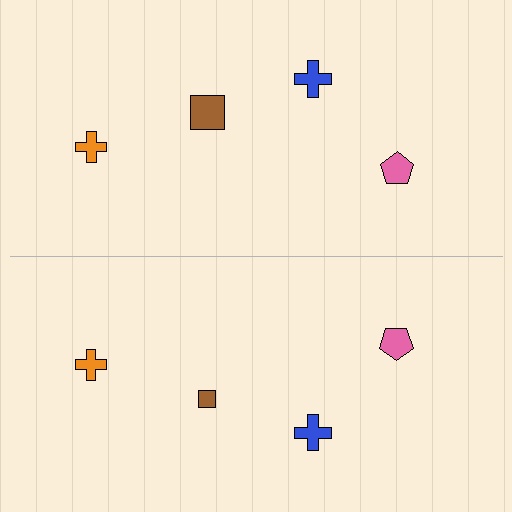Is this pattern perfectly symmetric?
No, the pattern is not perfectly symmetric. The brown square on the bottom side has a different size than its mirror counterpart.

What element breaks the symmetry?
The brown square on the bottom side has a different size than its mirror counterpart.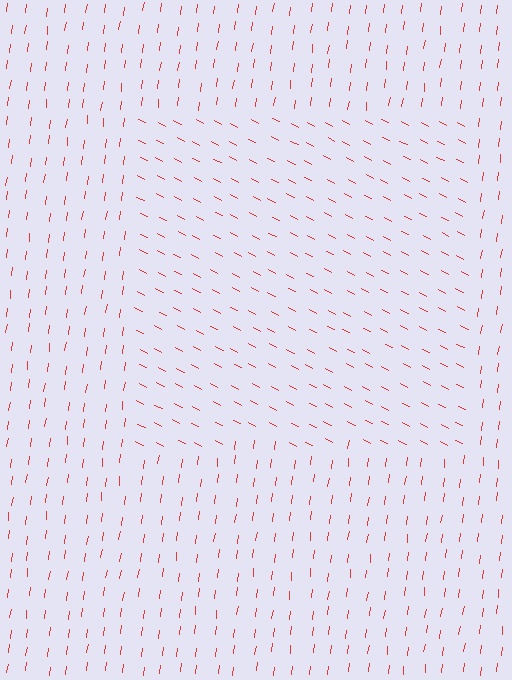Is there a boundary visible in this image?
Yes, there is a texture boundary formed by a change in line orientation.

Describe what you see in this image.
The image is filled with small red line segments. A rectangle region in the image has lines oriented differently from the surrounding lines, creating a visible texture boundary.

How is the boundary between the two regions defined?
The boundary is defined purely by a change in line orientation (approximately 70 degrees difference). All lines are the same color and thickness.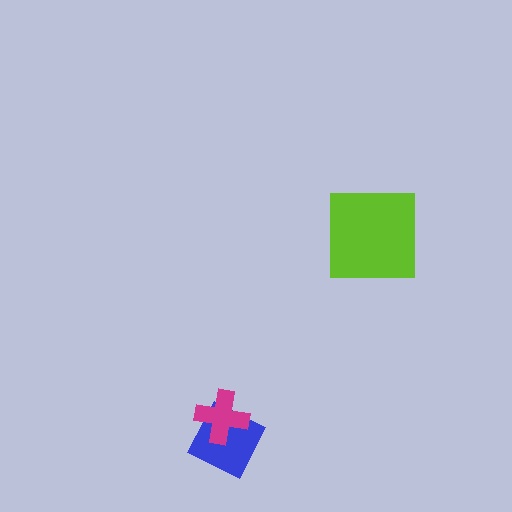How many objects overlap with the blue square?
1 object overlaps with the blue square.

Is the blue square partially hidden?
Yes, it is partially covered by another shape.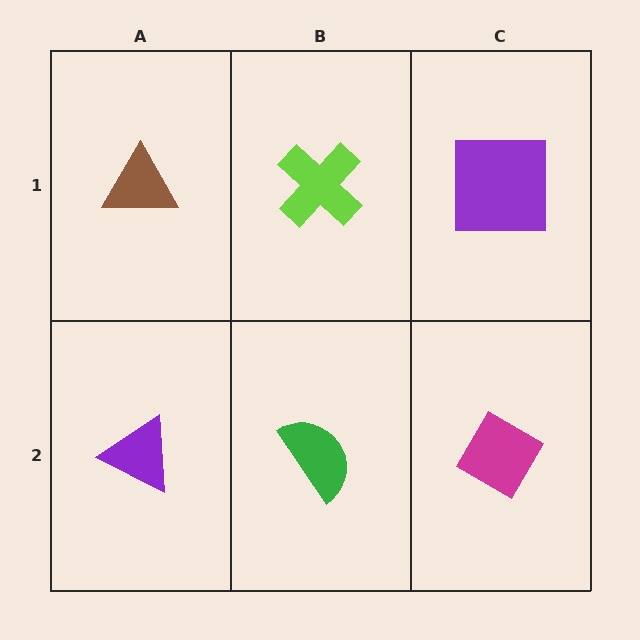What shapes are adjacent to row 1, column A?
A purple triangle (row 2, column A), a lime cross (row 1, column B).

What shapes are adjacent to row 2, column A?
A brown triangle (row 1, column A), a green semicircle (row 2, column B).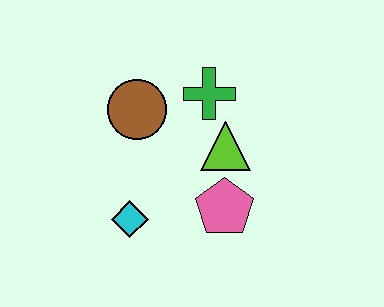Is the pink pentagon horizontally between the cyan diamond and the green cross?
No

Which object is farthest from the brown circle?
The pink pentagon is farthest from the brown circle.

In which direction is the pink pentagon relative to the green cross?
The pink pentagon is below the green cross.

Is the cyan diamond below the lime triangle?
Yes